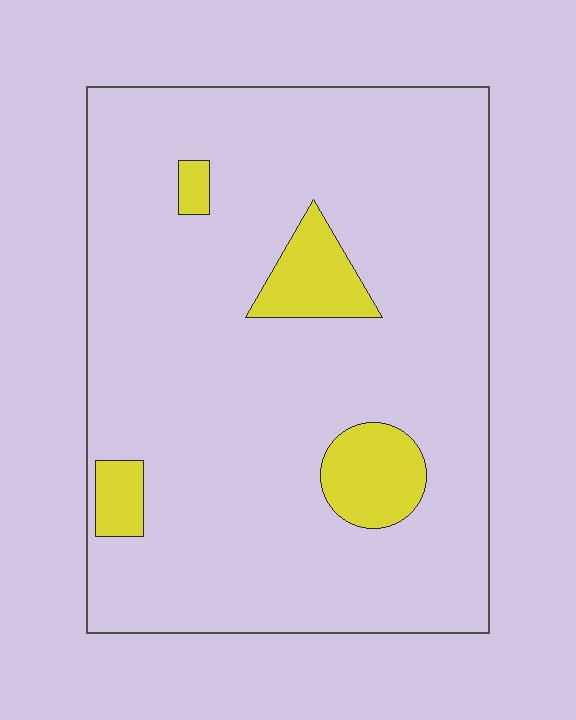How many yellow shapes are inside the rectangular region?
4.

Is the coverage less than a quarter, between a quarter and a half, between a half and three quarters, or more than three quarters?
Less than a quarter.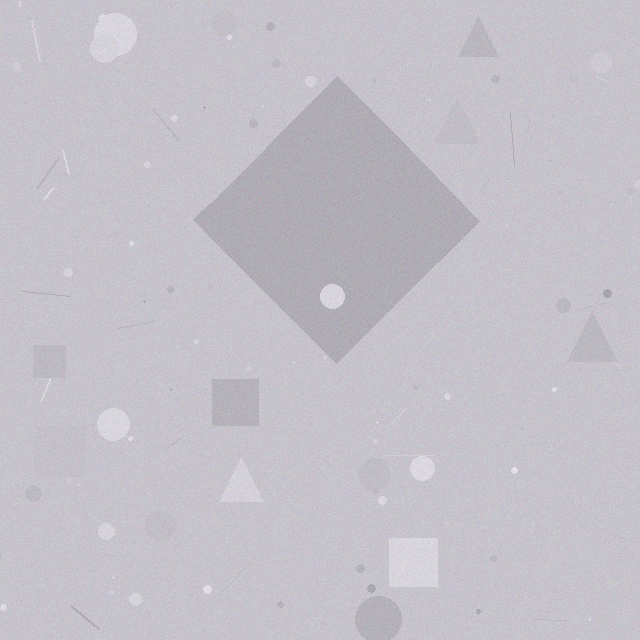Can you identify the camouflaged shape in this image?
The camouflaged shape is a diamond.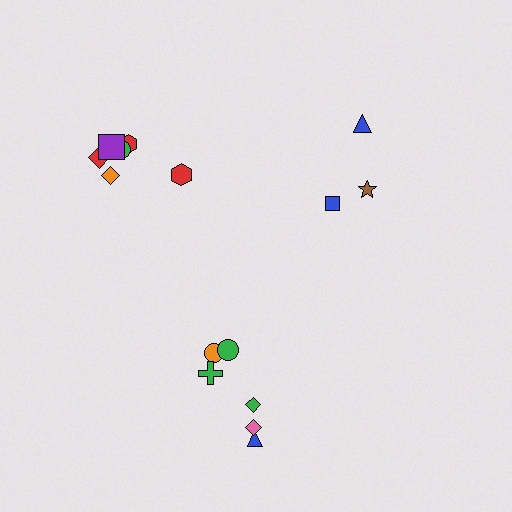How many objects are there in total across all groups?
There are 15 objects.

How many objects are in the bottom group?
There are 6 objects.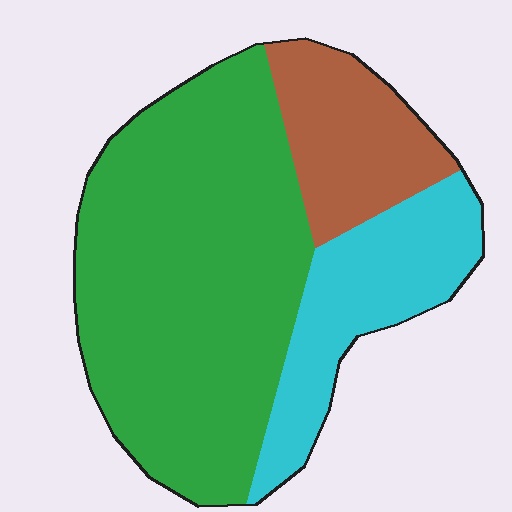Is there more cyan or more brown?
Cyan.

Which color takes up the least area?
Brown, at roughly 15%.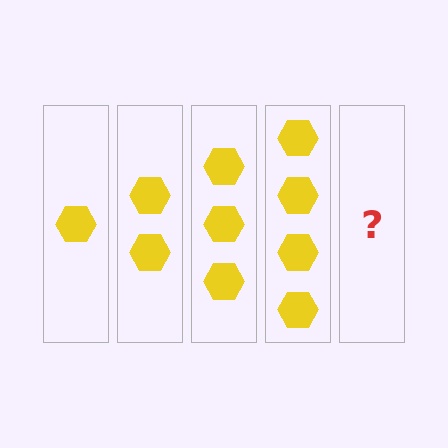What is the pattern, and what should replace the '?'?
The pattern is that each step adds one more hexagon. The '?' should be 5 hexagons.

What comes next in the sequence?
The next element should be 5 hexagons.